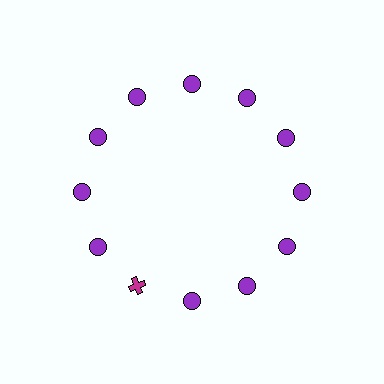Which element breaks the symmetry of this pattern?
The magenta cross at roughly the 7 o'clock position breaks the symmetry. All other shapes are purple circles.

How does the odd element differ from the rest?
It differs in both color (magenta instead of purple) and shape (cross instead of circle).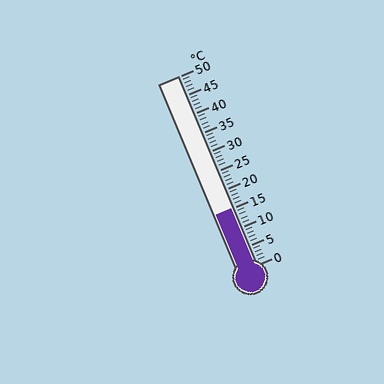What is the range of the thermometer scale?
The thermometer scale ranges from 0°C to 50°C.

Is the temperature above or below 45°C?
The temperature is below 45°C.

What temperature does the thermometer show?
The thermometer shows approximately 15°C.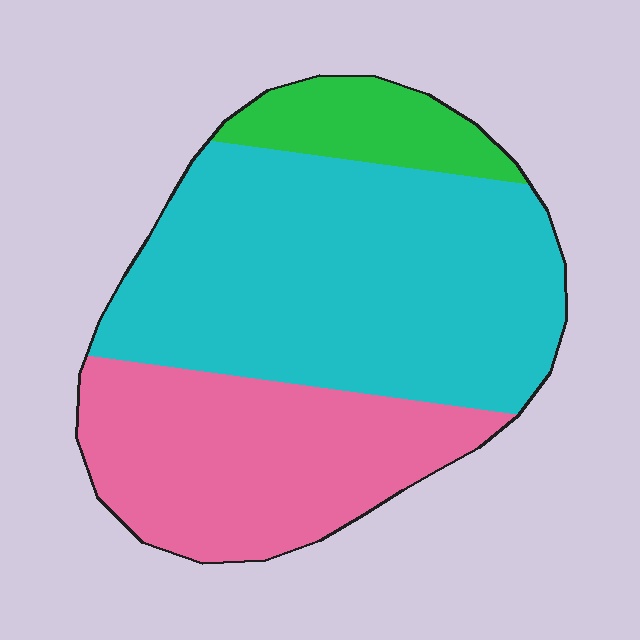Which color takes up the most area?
Cyan, at roughly 55%.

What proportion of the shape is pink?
Pink takes up about one third (1/3) of the shape.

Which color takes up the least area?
Green, at roughly 10%.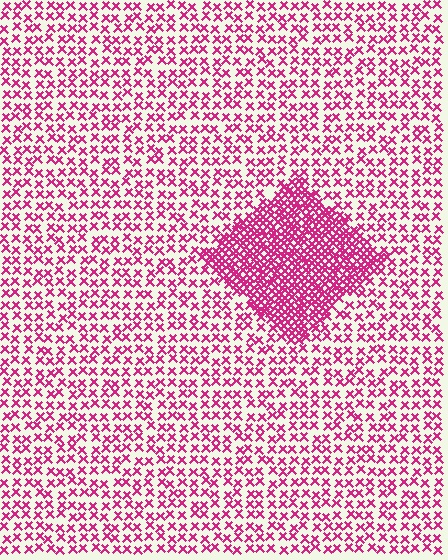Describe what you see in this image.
The image contains small magenta elements arranged at two different densities. A diamond-shaped region is visible where the elements are more densely packed than the surrounding area.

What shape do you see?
I see a diamond.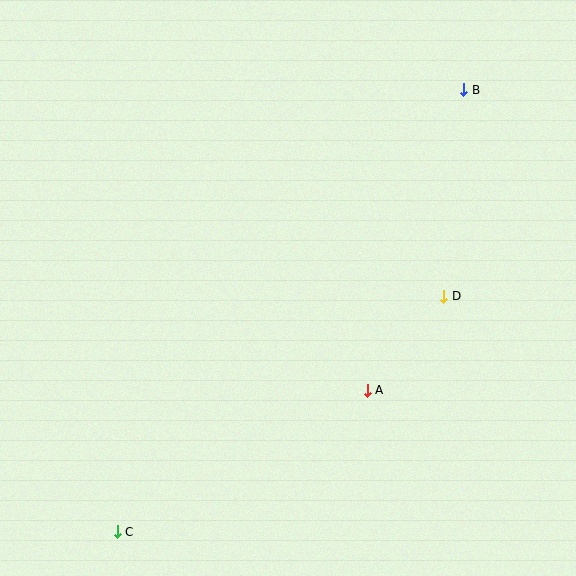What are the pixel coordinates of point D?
Point D is at (443, 296).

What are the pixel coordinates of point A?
Point A is at (367, 390).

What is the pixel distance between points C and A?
The distance between C and A is 287 pixels.